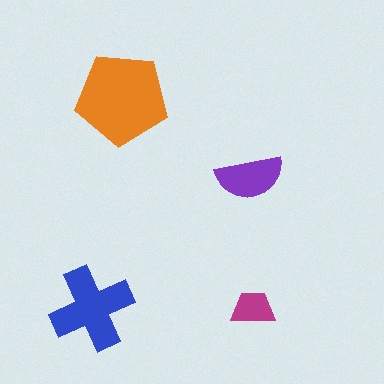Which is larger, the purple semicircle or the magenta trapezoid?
The purple semicircle.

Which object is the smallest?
The magenta trapezoid.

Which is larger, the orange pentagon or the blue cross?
The orange pentagon.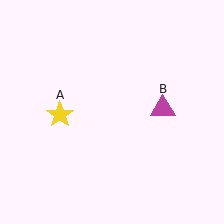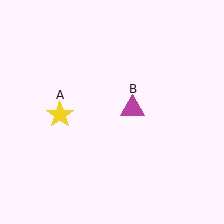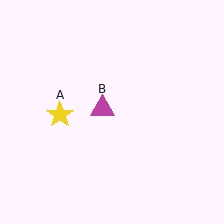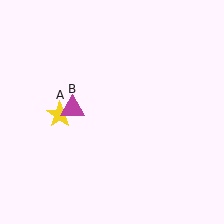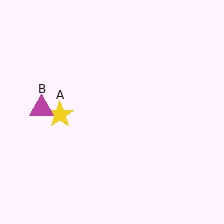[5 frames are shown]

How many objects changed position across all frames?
1 object changed position: magenta triangle (object B).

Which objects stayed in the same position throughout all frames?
Yellow star (object A) remained stationary.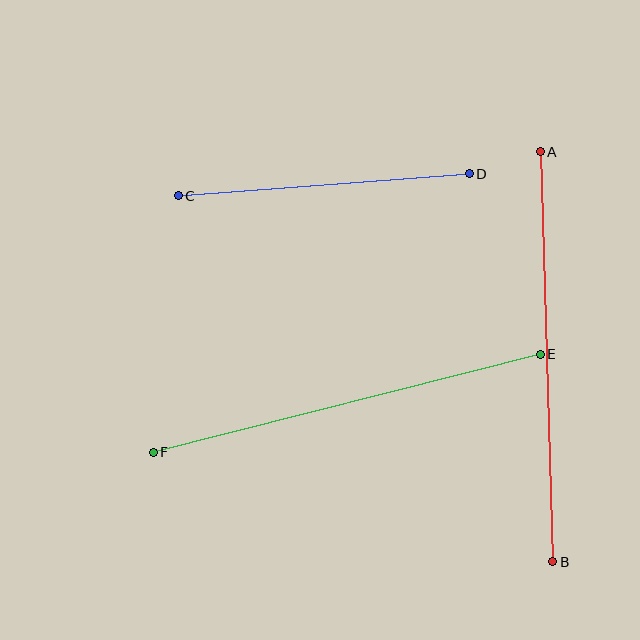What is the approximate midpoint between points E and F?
The midpoint is at approximately (347, 403) pixels.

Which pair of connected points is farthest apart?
Points A and B are farthest apart.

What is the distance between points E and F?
The distance is approximately 399 pixels.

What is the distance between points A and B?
The distance is approximately 410 pixels.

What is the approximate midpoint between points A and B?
The midpoint is at approximately (546, 357) pixels.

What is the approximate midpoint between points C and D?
The midpoint is at approximately (324, 185) pixels.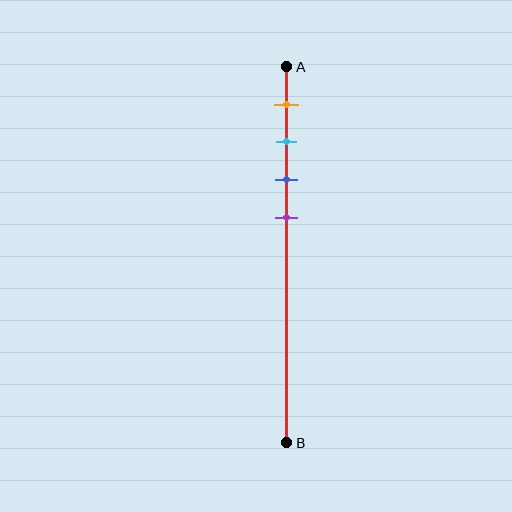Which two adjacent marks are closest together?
The cyan and blue marks are the closest adjacent pair.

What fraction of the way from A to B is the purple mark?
The purple mark is approximately 40% (0.4) of the way from A to B.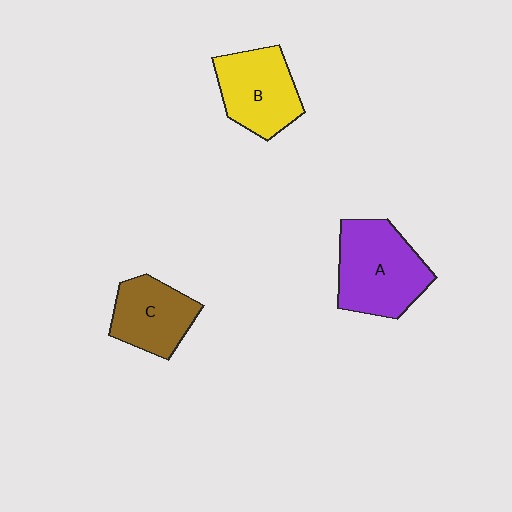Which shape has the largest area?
Shape A (purple).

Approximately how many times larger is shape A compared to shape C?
Approximately 1.4 times.